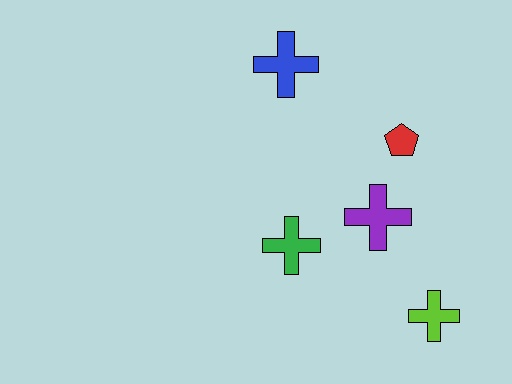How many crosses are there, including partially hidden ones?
There are 4 crosses.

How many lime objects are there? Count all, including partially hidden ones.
There is 1 lime object.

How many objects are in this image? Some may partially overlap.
There are 5 objects.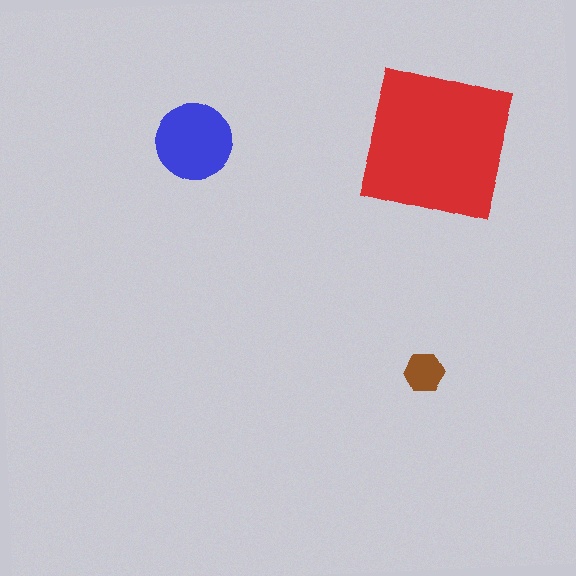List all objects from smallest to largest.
The brown hexagon, the blue circle, the red square.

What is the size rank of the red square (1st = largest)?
1st.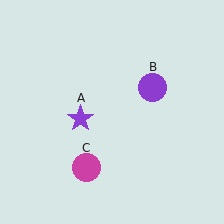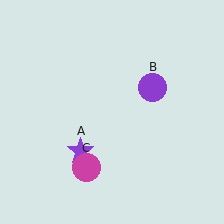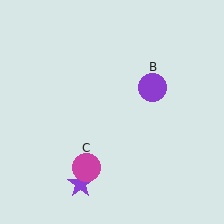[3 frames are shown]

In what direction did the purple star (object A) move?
The purple star (object A) moved down.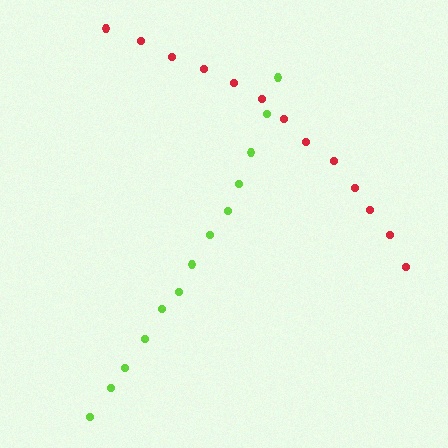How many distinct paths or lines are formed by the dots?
There are 2 distinct paths.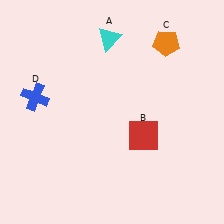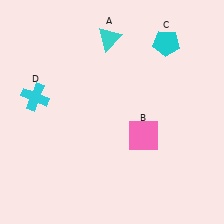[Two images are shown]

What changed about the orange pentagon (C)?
In Image 1, C is orange. In Image 2, it changed to cyan.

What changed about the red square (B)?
In Image 1, B is red. In Image 2, it changed to pink.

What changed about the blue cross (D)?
In Image 1, D is blue. In Image 2, it changed to cyan.